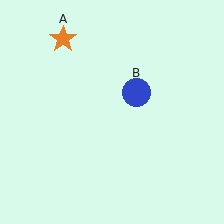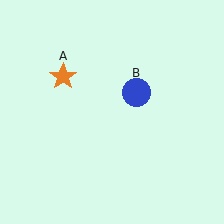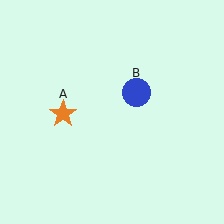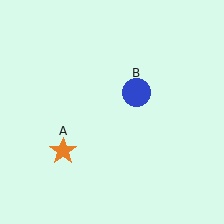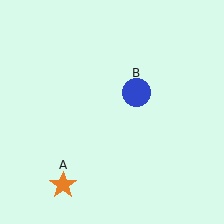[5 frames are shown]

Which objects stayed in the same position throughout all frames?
Blue circle (object B) remained stationary.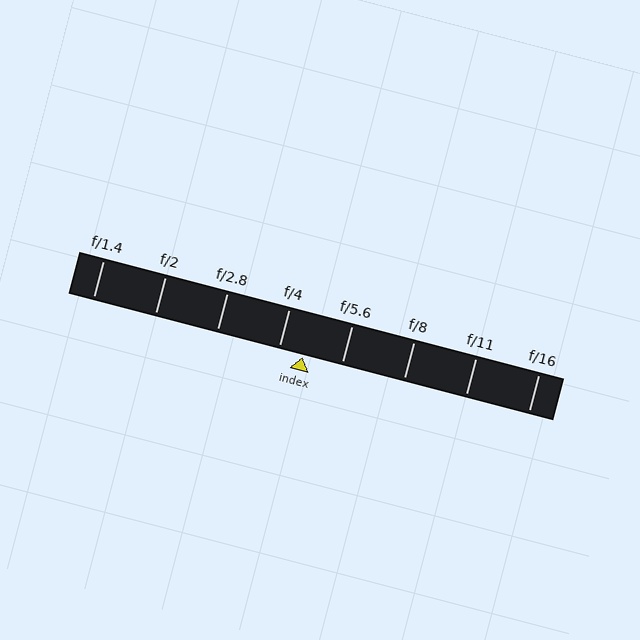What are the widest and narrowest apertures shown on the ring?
The widest aperture shown is f/1.4 and the narrowest is f/16.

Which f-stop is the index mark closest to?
The index mark is closest to f/4.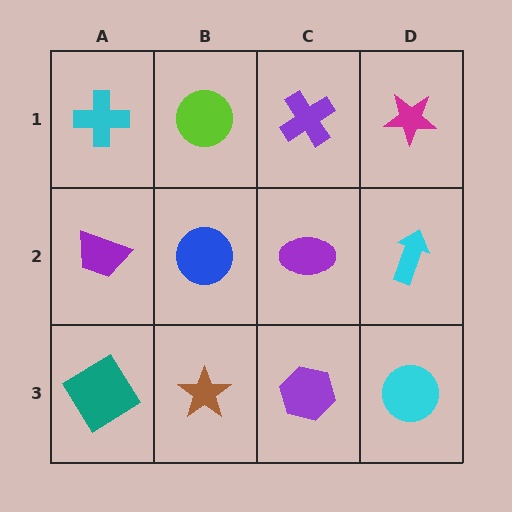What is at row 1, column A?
A cyan cross.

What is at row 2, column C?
A purple ellipse.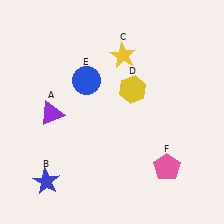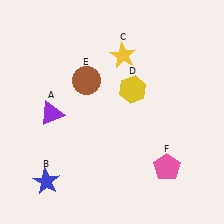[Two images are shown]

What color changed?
The circle (E) changed from blue in Image 1 to brown in Image 2.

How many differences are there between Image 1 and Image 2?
There is 1 difference between the two images.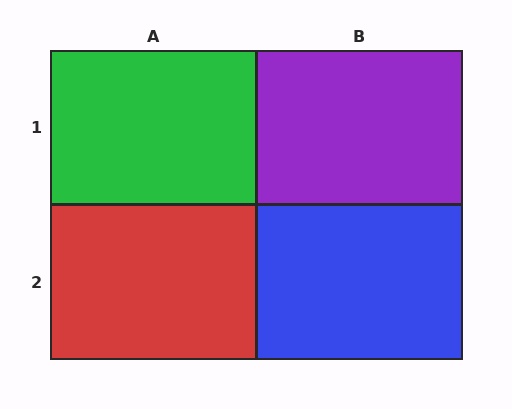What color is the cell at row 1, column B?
Purple.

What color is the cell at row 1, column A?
Green.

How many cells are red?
1 cell is red.